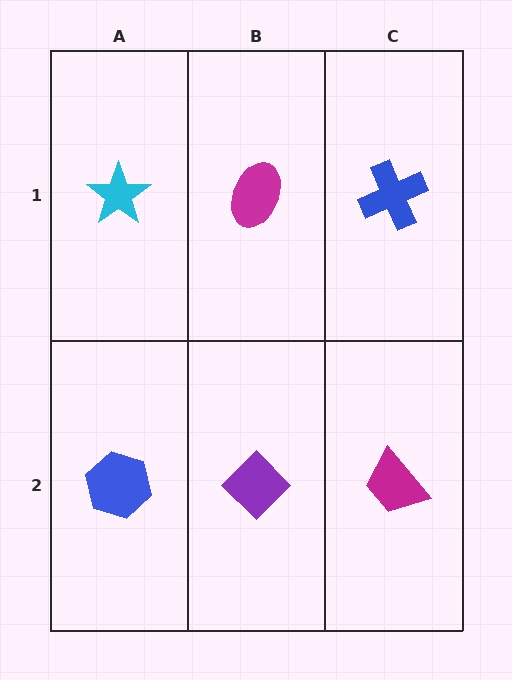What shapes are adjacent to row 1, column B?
A purple diamond (row 2, column B), a cyan star (row 1, column A), a blue cross (row 1, column C).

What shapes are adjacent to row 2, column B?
A magenta ellipse (row 1, column B), a blue hexagon (row 2, column A), a magenta trapezoid (row 2, column C).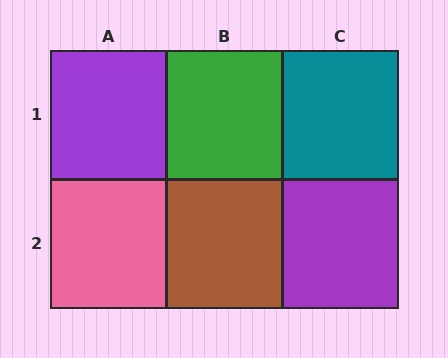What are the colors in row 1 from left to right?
Purple, green, teal.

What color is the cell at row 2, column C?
Purple.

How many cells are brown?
1 cell is brown.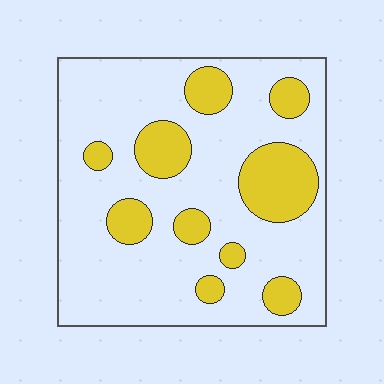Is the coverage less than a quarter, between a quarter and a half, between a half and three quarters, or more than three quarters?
Less than a quarter.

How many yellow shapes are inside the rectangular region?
10.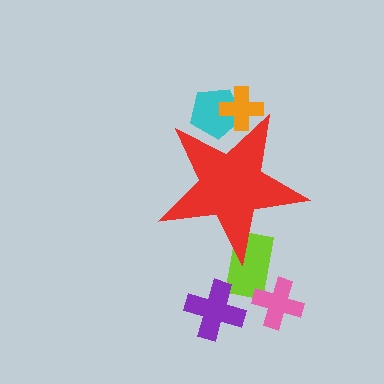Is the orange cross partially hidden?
Yes, the orange cross is partially hidden behind the red star.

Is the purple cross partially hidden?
No, the purple cross is fully visible.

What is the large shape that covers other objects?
A red star.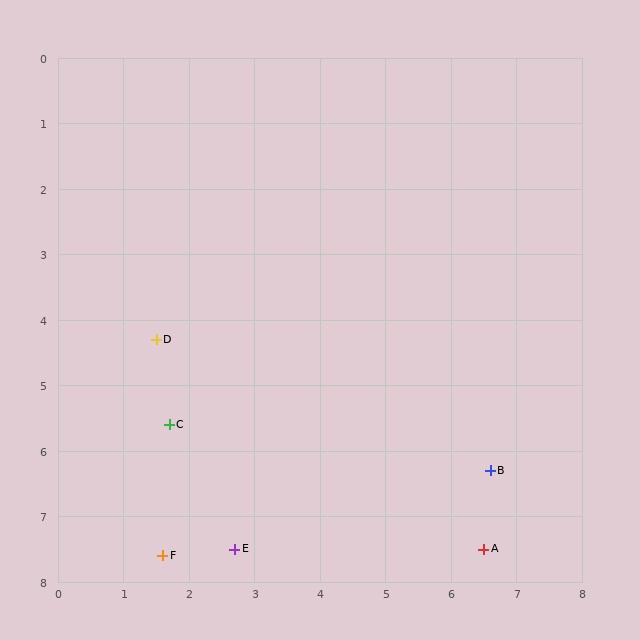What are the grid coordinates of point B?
Point B is at approximately (6.6, 6.3).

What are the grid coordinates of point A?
Point A is at approximately (6.5, 7.5).